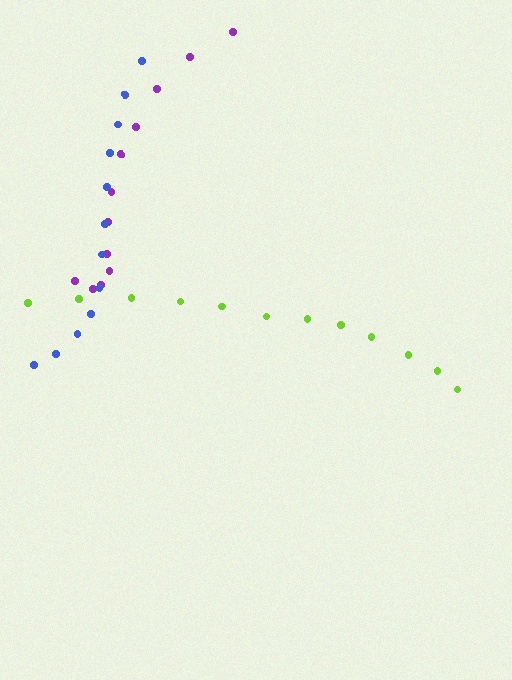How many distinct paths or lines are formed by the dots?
There are 3 distinct paths.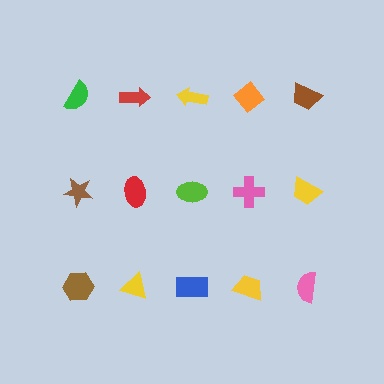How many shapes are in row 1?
5 shapes.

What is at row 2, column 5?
A yellow trapezoid.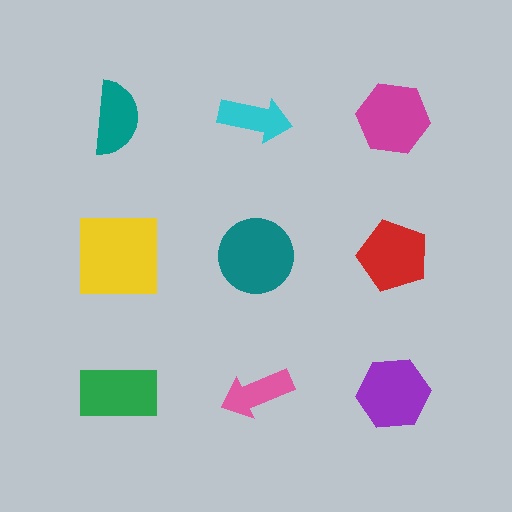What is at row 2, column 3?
A red pentagon.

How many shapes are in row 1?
3 shapes.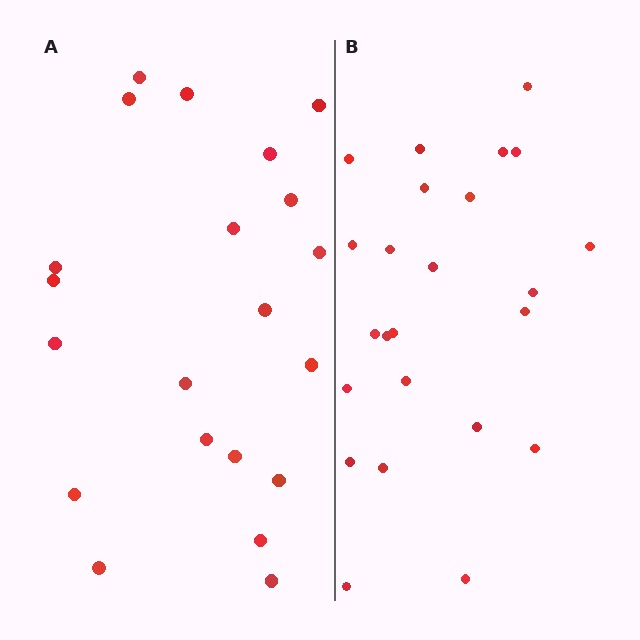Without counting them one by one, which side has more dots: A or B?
Region B (the right region) has more dots.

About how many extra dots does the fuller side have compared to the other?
Region B has just a few more — roughly 2 or 3 more dots than region A.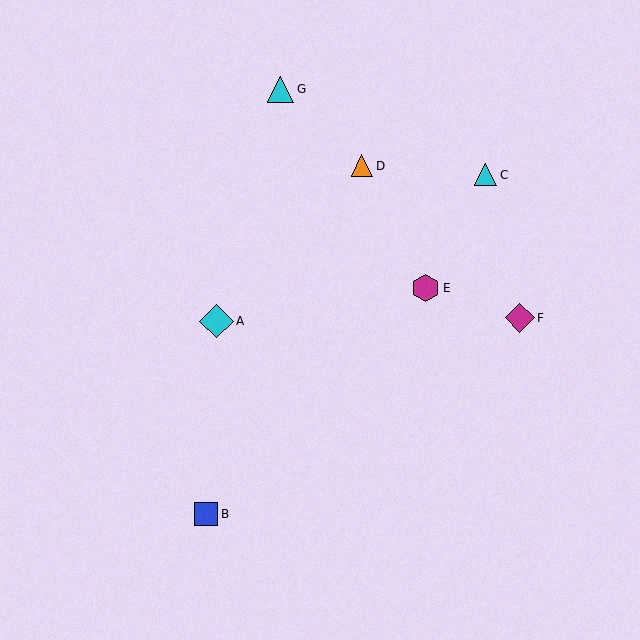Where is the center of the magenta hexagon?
The center of the magenta hexagon is at (426, 288).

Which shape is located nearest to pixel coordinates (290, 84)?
The cyan triangle (labeled G) at (281, 89) is nearest to that location.